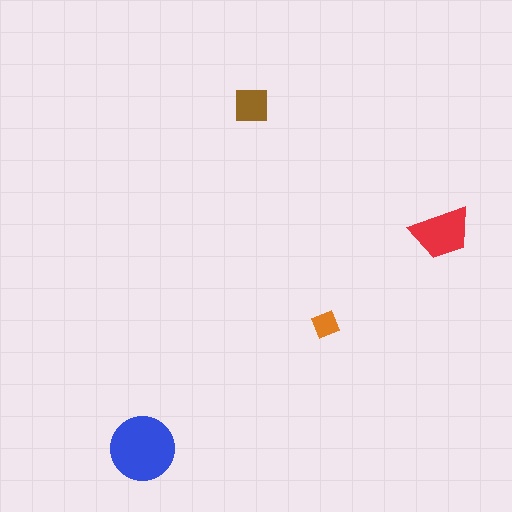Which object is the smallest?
The orange diamond.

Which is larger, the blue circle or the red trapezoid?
The blue circle.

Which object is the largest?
The blue circle.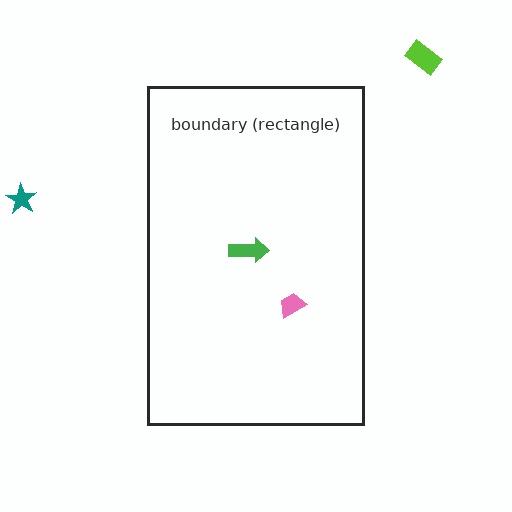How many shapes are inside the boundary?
2 inside, 2 outside.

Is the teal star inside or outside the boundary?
Outside.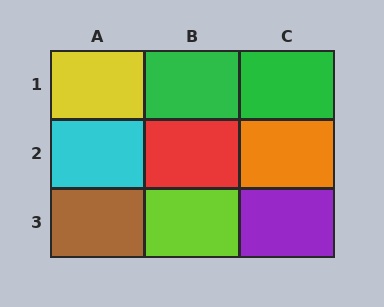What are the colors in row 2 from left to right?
Cyan, red, orange.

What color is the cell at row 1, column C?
Green.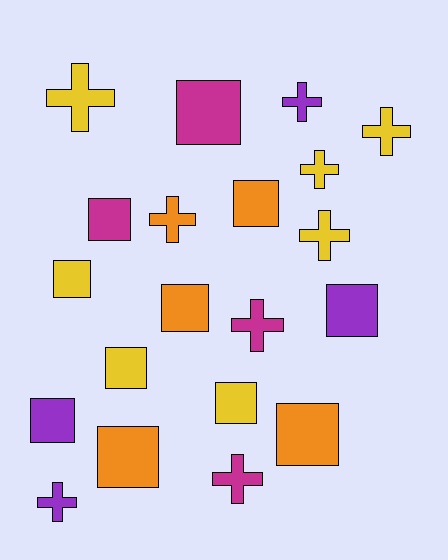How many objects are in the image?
There are 20 objects.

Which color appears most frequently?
Yellow, with 7 objects.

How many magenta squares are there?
There are 2 magenta squares.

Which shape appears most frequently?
Square, with 11 objects.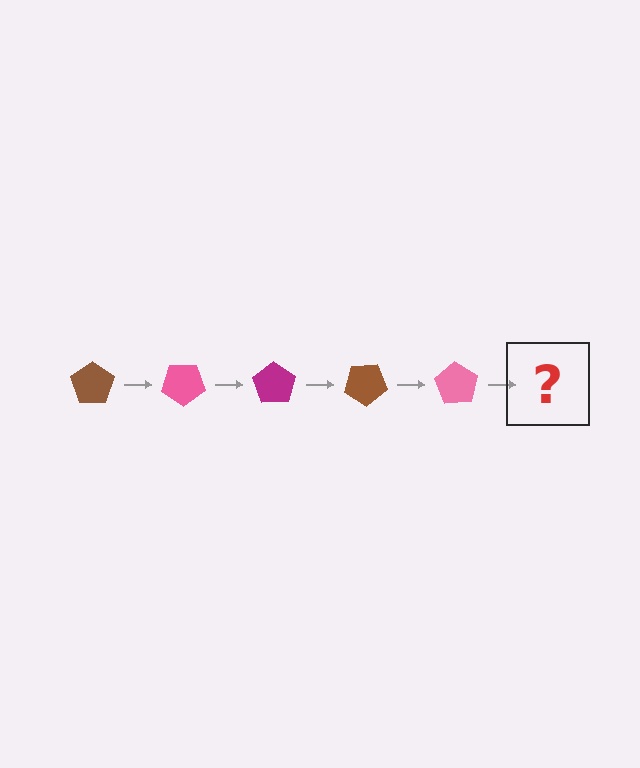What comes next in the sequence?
The next element should be a magenta pentagon, rotated 175 degrees from the start.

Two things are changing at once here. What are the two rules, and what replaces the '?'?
The two rules are that it rotates 35 degrees each step and the color cycles through brown, pink, and magenta. The '?' should be a magenta pentagon, rotated 175 degrees from the start.